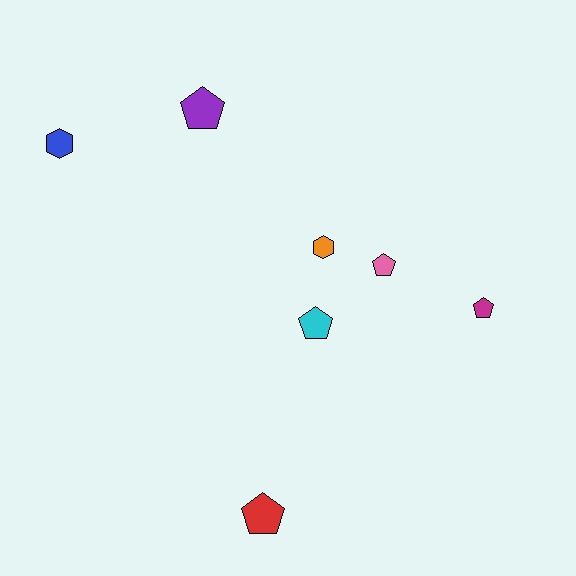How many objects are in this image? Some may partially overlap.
There are 7 objects.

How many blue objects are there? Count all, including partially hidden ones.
There is 1 blue object.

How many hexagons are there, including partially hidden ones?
There are 2 hexagons.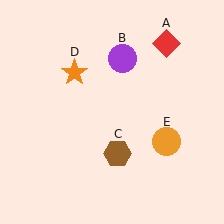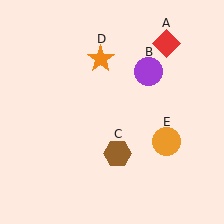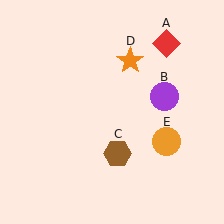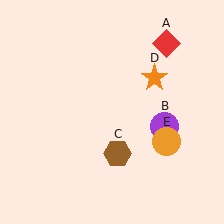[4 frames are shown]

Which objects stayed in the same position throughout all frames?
Red diamond (object A) and brown hexagon (object C) and orange circle (object E) remained stationary.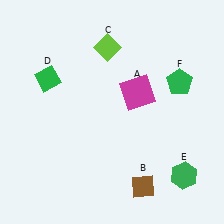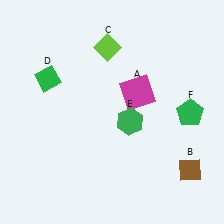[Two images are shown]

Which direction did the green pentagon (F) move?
The green pentagon (F) moved down.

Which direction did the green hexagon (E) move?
The green hexagon (E) moved left.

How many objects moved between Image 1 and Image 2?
3 objects moved between the two images.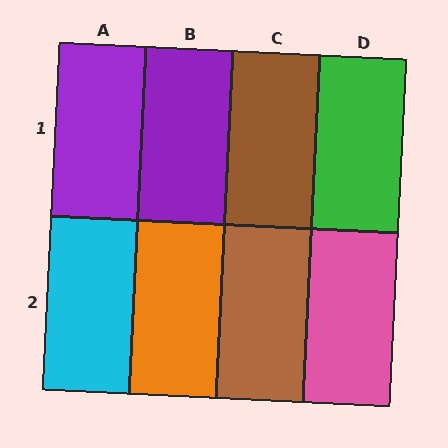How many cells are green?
1 cell is green.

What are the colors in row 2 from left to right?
Cyan, orange, brown, pink.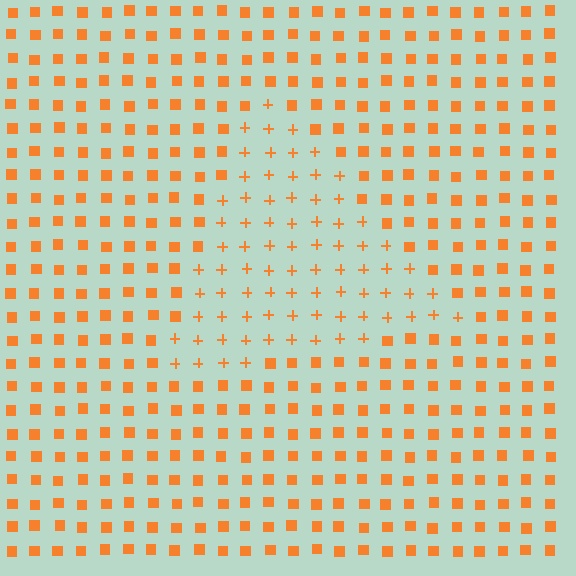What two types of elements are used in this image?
The image uses plus signs inside the triangle region and squares outside it.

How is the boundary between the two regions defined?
The boundary is defined by a change in element shape: plus signs inside vs. squares outside. All elements share the same color and spacing.